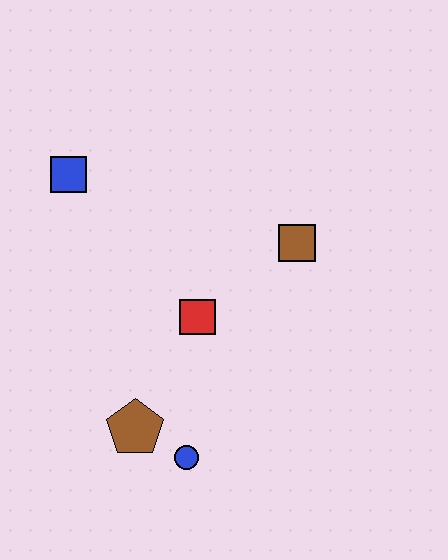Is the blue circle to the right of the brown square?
No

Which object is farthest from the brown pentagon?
The blue square is farthest from the brown pentagon.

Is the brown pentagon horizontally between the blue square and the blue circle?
Yes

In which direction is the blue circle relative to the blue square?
The blue circle is below the blue square.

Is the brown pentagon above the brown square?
No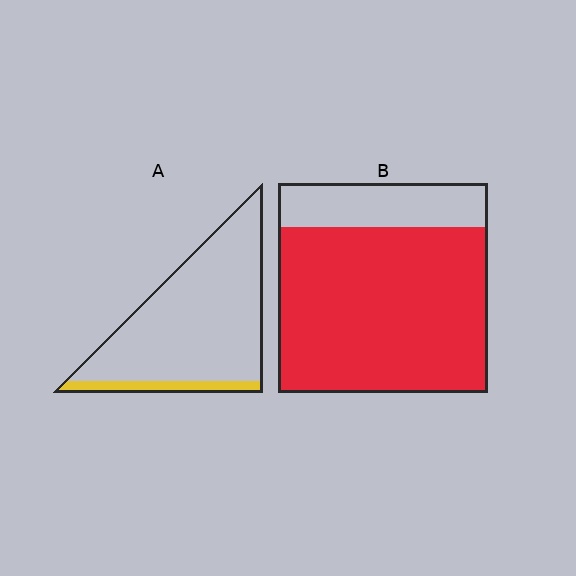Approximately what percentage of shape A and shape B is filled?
A is approximately 10% and B is approximately 80%.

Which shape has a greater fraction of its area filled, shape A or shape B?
Shape B.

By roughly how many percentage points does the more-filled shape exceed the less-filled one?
By roughly 70 percentage points (B over A).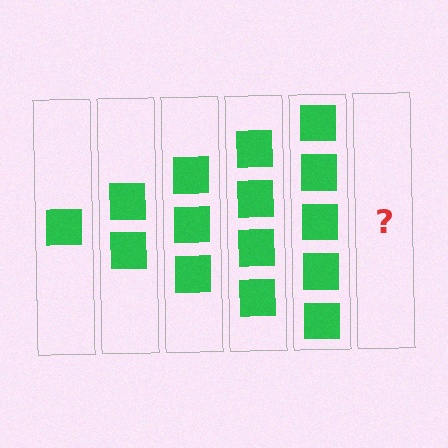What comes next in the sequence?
The next element should be 6 squares.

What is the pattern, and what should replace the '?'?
The pattern is that each step adds one more square. The '?' should be 6 squares.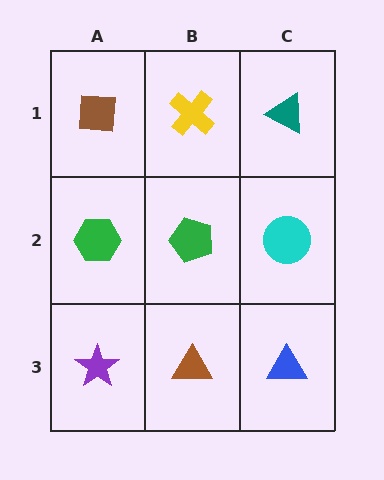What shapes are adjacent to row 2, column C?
A teal triangle (row 1, column C), a blue triangle (row 3, column C), a green pentagon (row 2, column B).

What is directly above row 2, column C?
A teal triangle.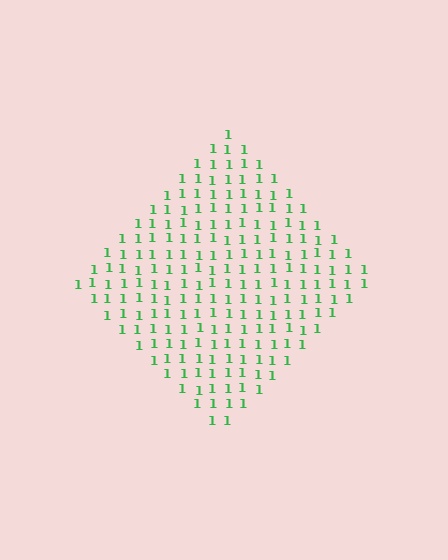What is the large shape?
The large shape is a diamond.